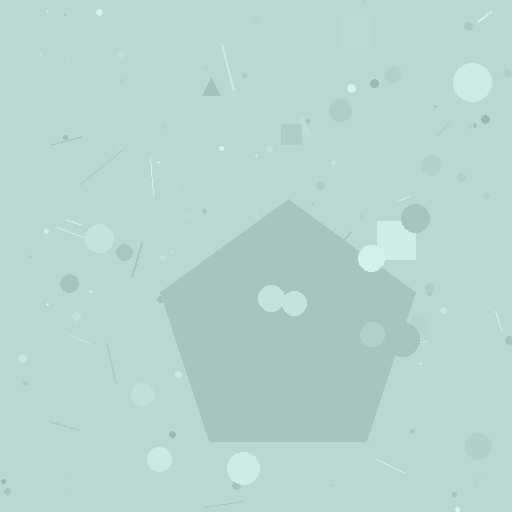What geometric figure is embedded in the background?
A pentagon is embedded in the background.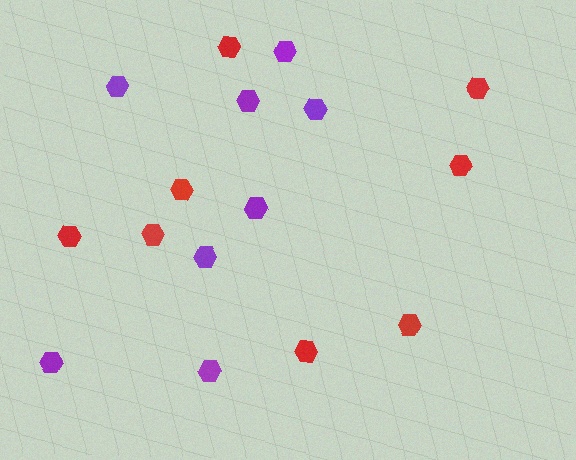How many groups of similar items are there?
There are 2 groups: one group of purple hexagons (8) and one group of red hexagons (8).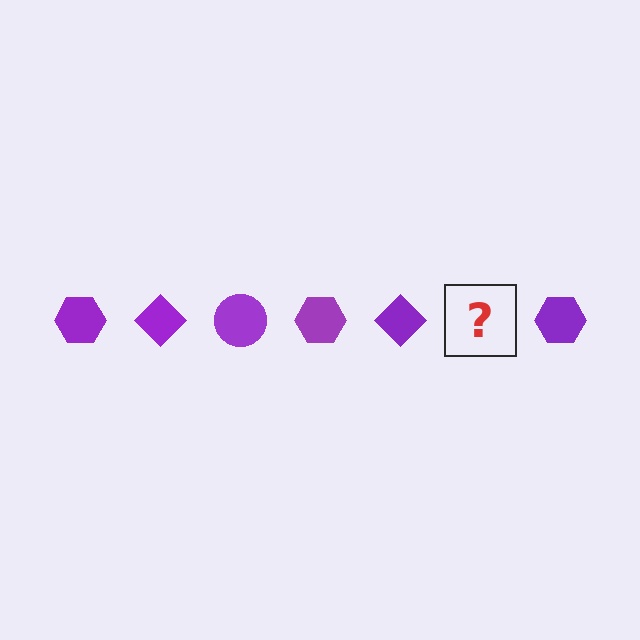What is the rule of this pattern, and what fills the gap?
The rule is that the pattern cycles through hexagon, diamond, circle shapes in purple. The gap should be filled with a purple circle.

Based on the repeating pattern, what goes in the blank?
The blank should be a purple circle.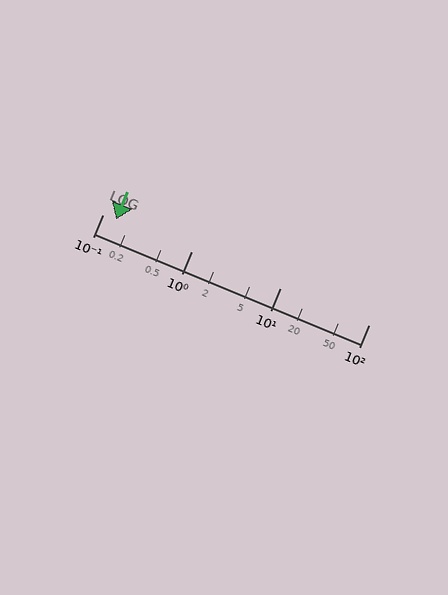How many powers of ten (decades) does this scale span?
The scale spans 3 decades, from 0.1 to 100.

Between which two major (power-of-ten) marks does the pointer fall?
The pointer is between 0.1 and 1.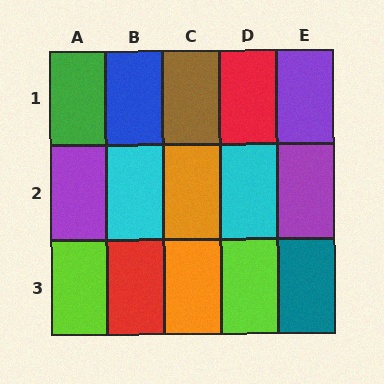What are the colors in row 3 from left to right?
Lime, red, orange, lime, teal.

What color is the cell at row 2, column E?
Purple.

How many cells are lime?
2 cells are lime.